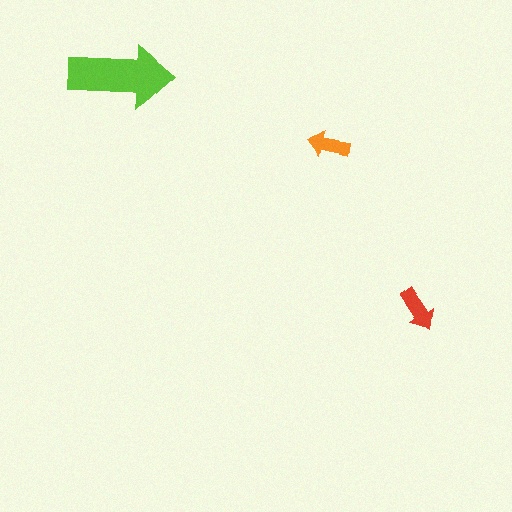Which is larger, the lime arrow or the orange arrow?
The lime one.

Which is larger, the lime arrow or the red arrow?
The lime one.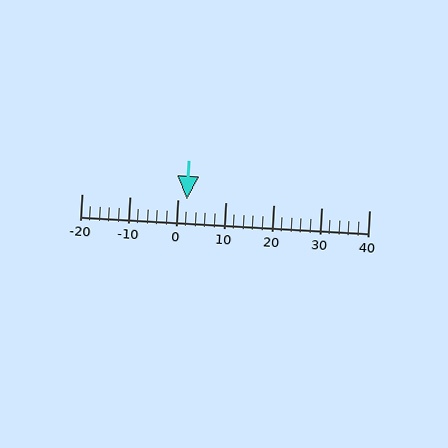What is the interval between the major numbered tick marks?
The major tick marks are spaced 10 units apart.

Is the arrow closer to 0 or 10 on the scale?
The arrow is closer to 0.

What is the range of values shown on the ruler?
The ruler shows values from -20 to 40.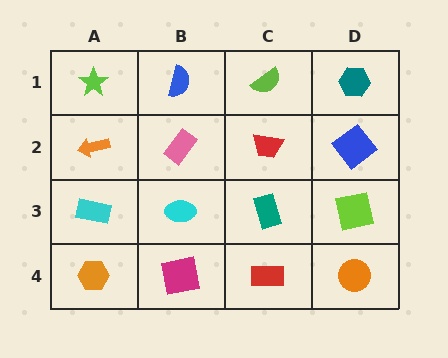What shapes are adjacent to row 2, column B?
A blue semicircle (row 1, column B), a cyan ellipse (row 3, column B), an orange arrow (row 2, column A), a red trapezoid (row 2, column C).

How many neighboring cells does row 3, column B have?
4.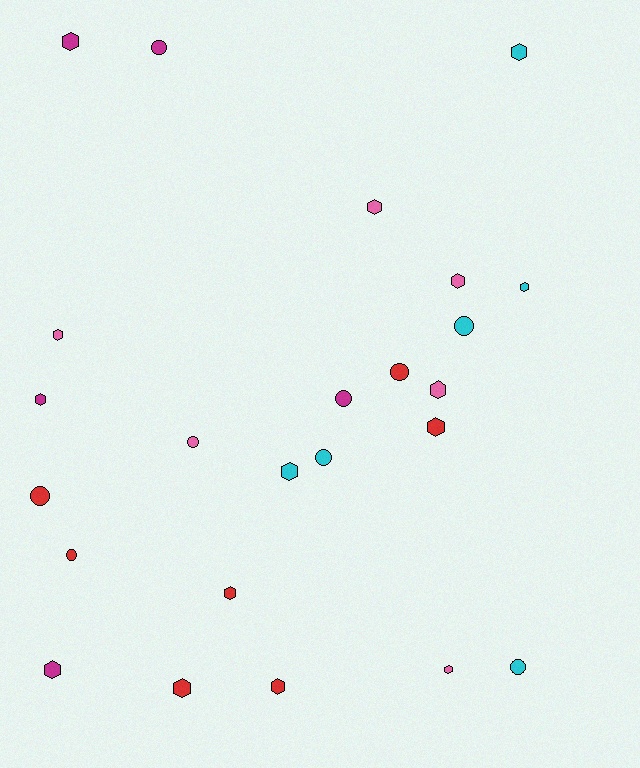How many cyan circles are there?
There are 3 cyan circles.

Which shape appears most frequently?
Hexagon, with 15 objects.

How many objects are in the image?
There are 24 objects.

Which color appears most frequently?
Red, with 7 objects.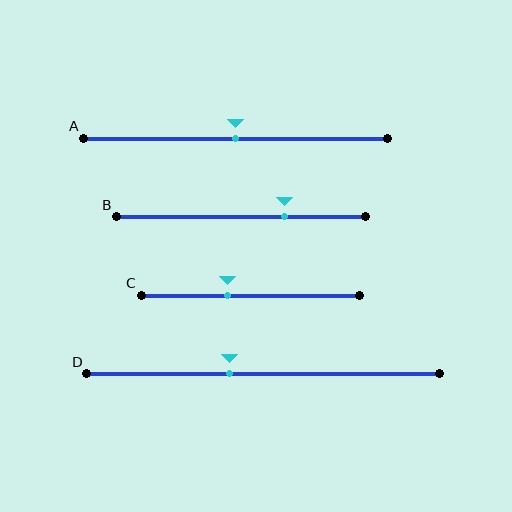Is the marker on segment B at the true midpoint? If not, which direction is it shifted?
No, the marker on segment B is shifted to the right by about 18% of the segment length.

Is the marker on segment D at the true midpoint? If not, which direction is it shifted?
No, the marker on segment D is shifted to the left by about 10% of the segment length.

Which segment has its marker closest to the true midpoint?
Segment A has its marker closest to the true midpoint.